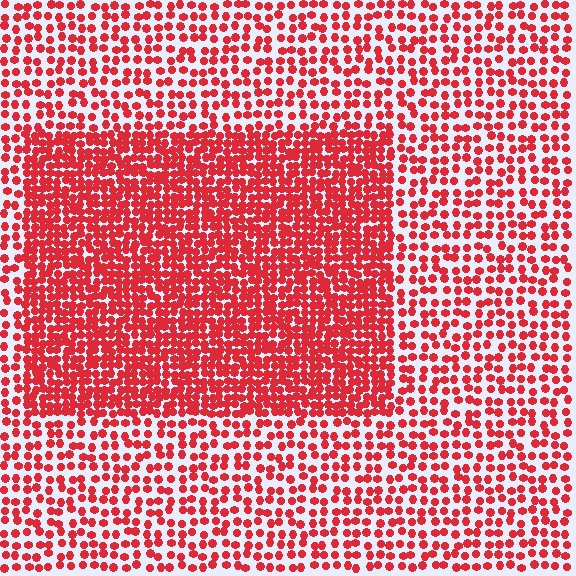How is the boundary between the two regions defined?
The boundary is defined by a change in element density (approximately 2.0x ratio). All elements are the same color, size, and shape.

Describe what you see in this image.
The image contains small red elements arranged at two different densities. A rectangle-shaped region is visible where the elements are more densely packed than the surrounding area.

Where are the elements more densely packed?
The elements are more densely packed inside the rectangle boundary.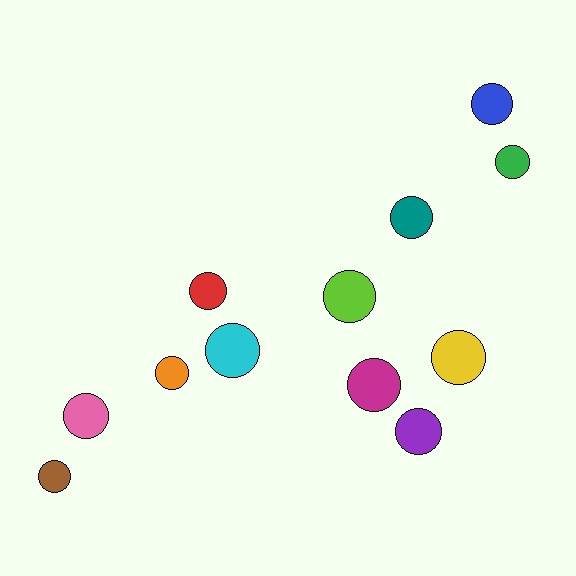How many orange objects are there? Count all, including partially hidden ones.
There is 1 orange object.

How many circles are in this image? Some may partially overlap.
There are 12 circles.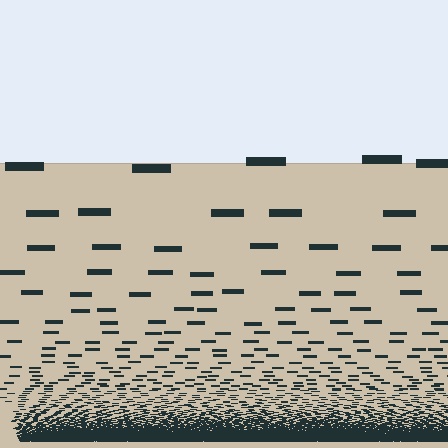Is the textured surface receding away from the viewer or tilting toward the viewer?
The surface appears to tilt toward the viewer. Texture elements get larger and sparser toward the top.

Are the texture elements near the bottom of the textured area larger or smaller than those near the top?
Smaller. The gradient is inverted — elements near the bottom are smaller and denser.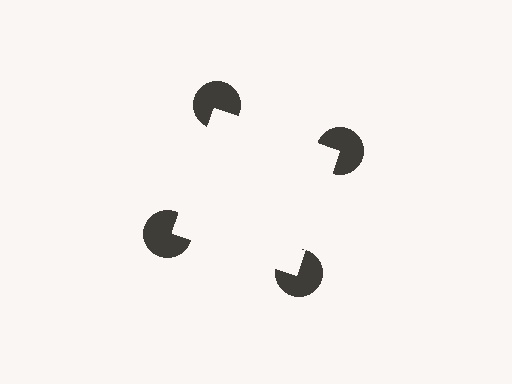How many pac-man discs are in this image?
There are 4 — one at each vertex of the illusory square.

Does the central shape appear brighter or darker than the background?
It typically appears slightly brighter than the background, even though no actual brightness change is drawn.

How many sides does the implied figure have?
4 sides.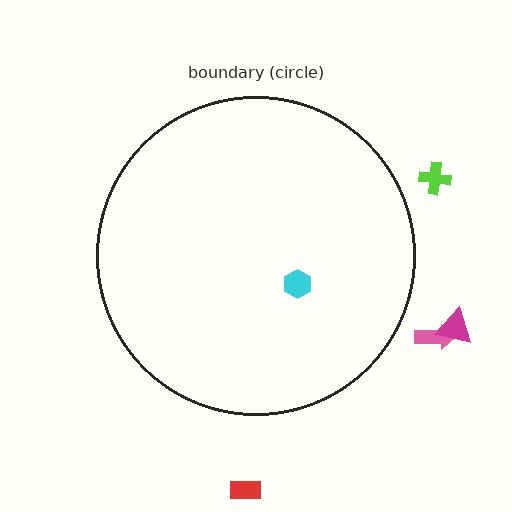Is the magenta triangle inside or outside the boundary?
Outside.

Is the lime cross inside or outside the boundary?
Outside.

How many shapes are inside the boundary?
1 inside, 4 outside.